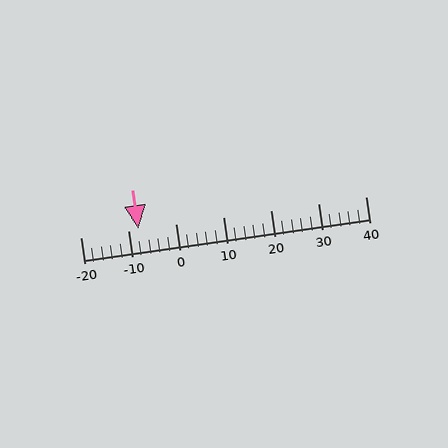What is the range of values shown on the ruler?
The ruler shows values from -20 to 40.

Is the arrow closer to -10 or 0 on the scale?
The arrow is closer to -10.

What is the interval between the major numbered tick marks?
The major tick marks are spaced 10 units apart.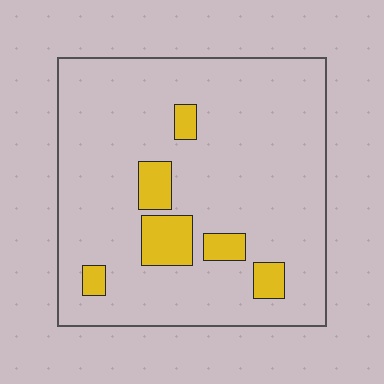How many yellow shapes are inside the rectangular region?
6.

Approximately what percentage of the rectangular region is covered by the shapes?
Approximately 10%.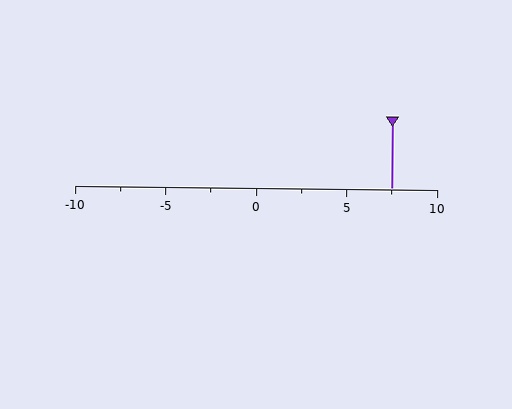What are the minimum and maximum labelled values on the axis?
The axis runs from -10 to 10.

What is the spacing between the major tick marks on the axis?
The major ticks are spaced 5 apart.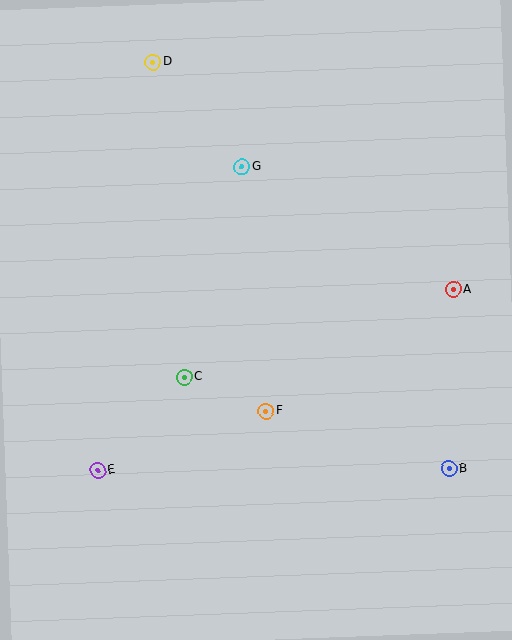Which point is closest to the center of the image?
Point C at (184, 377) is closest to the center.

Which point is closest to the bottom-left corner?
Point E is closest to the bottom-left corner.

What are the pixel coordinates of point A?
Point A is at (453, 289).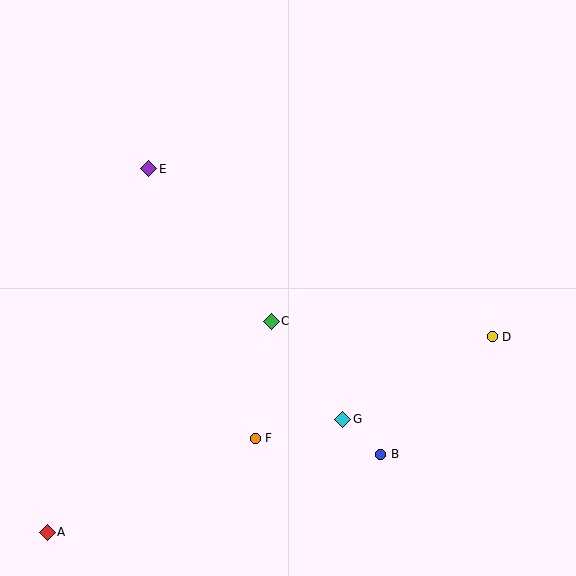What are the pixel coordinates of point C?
Point C is at (271, 321).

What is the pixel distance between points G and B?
The distance between G and B is 51 pixels.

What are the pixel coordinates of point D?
Point D is at (492, 337).